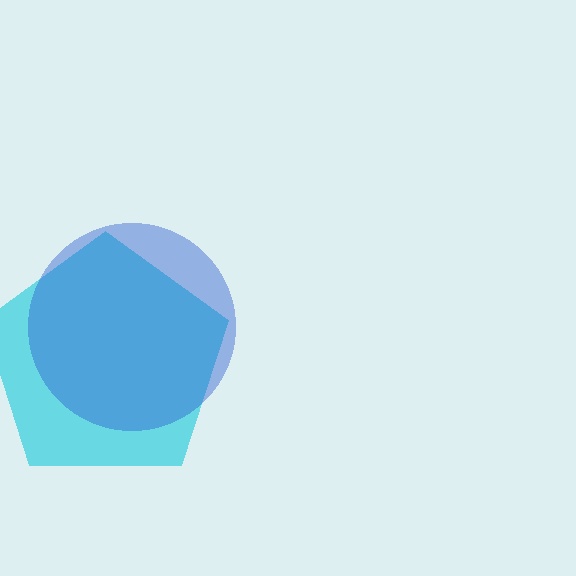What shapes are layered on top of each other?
The layered shapes are: a cyan pentagon, a blue circle.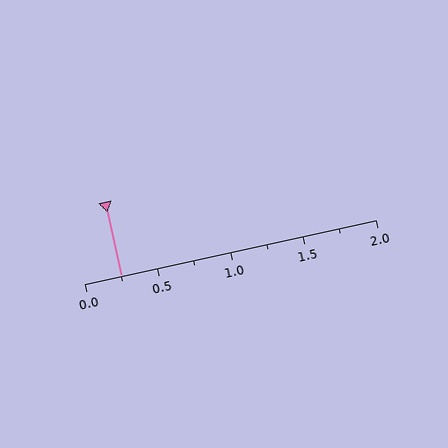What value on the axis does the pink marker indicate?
The marker indicates approximately 0.25.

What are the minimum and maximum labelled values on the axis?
The axis runs from 0.0 to 2.0.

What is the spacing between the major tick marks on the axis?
The major ticks are spaced 0.5 apart.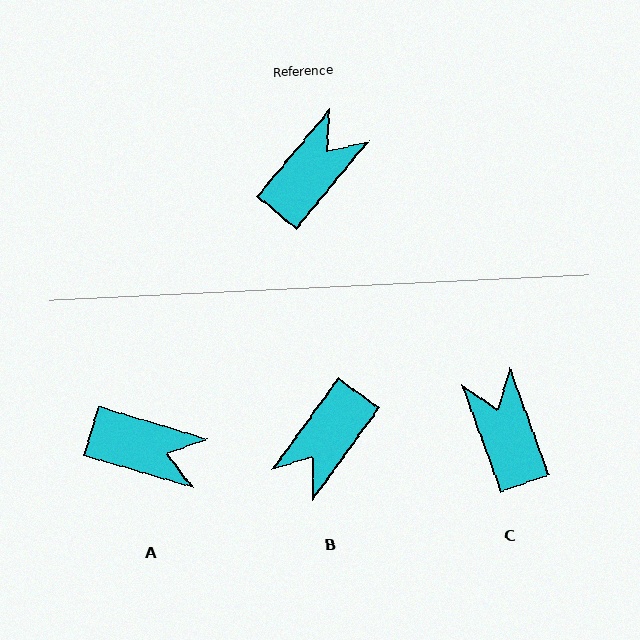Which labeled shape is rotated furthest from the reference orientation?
B, about 177 degrees away.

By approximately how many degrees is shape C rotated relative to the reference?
Approximately 59 degrees counter-clockwise.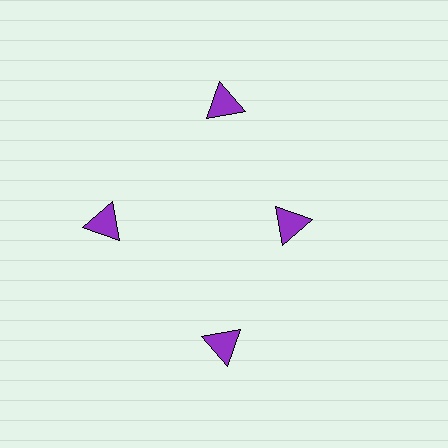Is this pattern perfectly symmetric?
No. The 4 purple triangles are arranged in a ring, but one element near the 3 o'clock position is pulled inward toward the center, breaking the 4-fold rotational symmetry.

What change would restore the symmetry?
The symmetry would be restored by moving it outward, back onto the ring so that all 4 triangles sit at equal angles and equal distance from the center.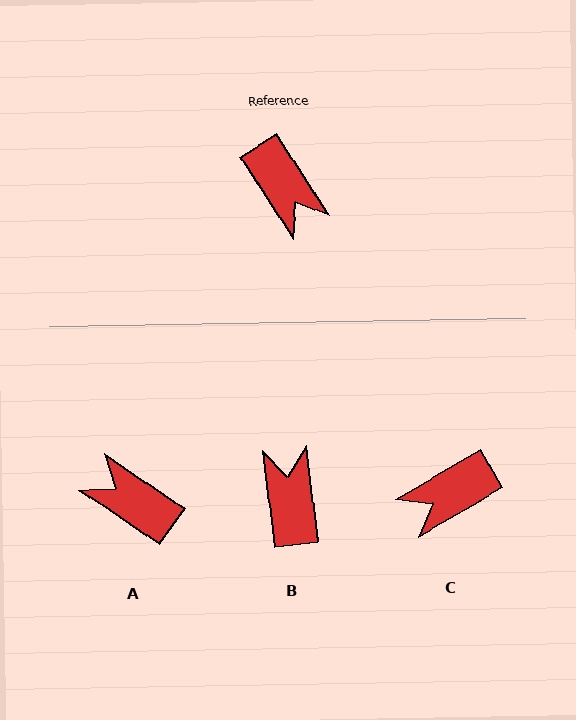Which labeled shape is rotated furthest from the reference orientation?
A, about 157 degrees away.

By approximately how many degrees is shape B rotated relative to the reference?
Approximately 155 degrees counter-clockwise.